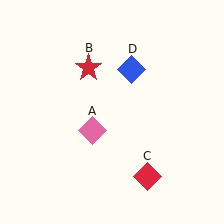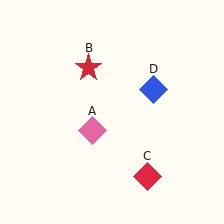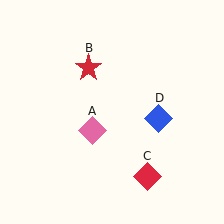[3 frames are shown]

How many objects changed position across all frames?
1 object changed position: blue diamond (object D).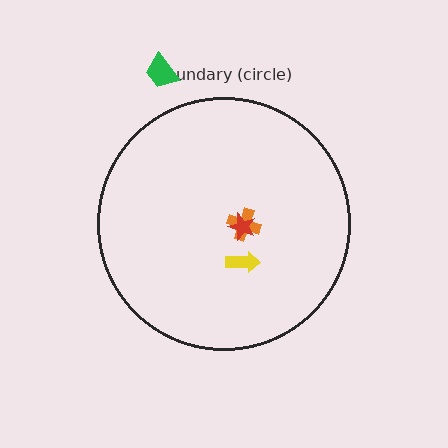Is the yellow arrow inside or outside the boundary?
Inside.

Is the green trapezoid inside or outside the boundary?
Outside.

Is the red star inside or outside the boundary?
Inside.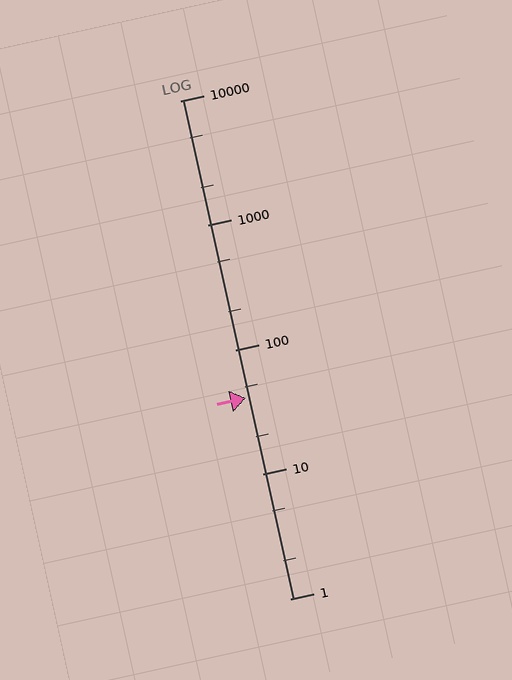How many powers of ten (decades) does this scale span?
The scale spans 4 decades, from 1 to 10000.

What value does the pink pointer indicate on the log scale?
The pointer indicates approximately 41.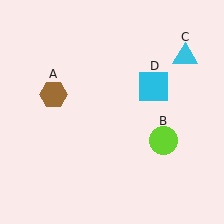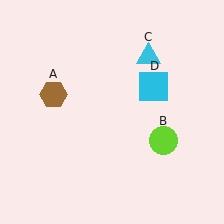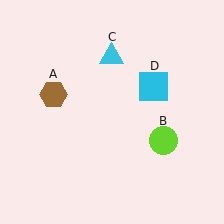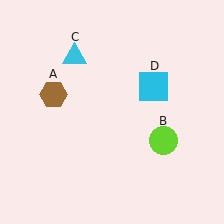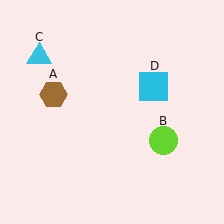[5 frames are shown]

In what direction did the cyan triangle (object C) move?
The cyan triangle (object C) moved left.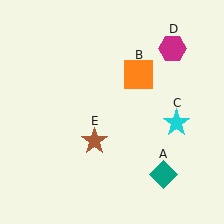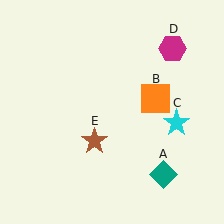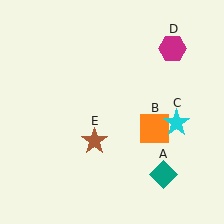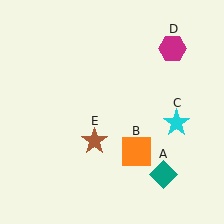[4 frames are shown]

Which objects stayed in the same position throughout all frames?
Teal diamond (object A) and cyan star (object C) and magenta hexagon (object D) and brown star (object E) remained stationary.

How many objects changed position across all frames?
1 object changed position: orange square (object B).